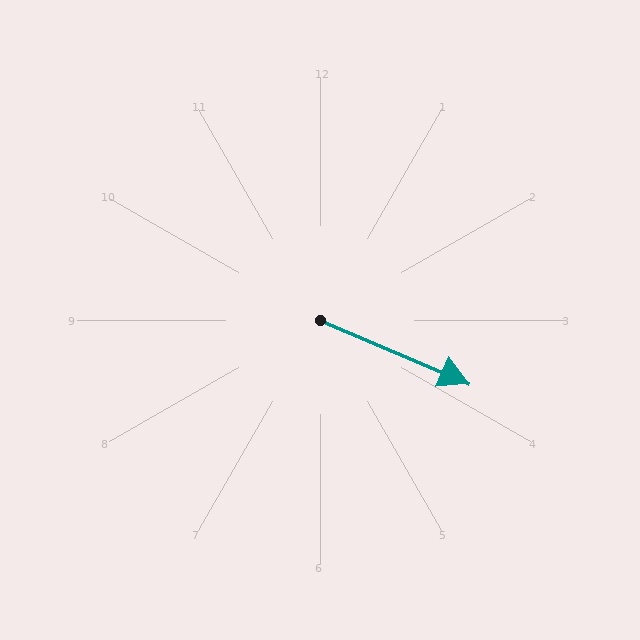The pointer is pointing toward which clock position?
Roughly 4 o'clock.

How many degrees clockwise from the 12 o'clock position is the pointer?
Approximately 113 degrees.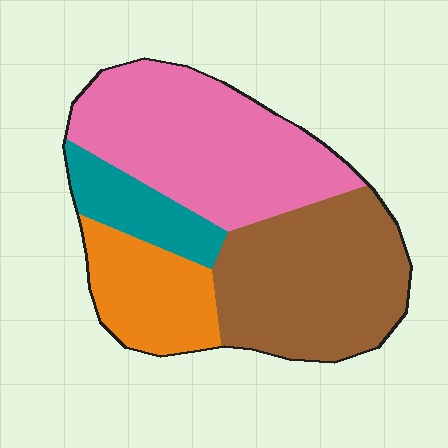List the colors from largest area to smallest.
From largest to smallest: pink, brown, orange, teal.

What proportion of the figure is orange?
Orange takes up about one sixth (1/6) of the figure.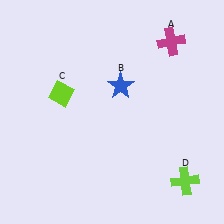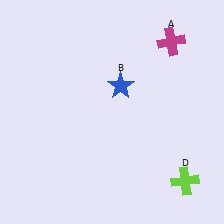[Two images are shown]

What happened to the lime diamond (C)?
The lime diamond (C) was removed in Image 2. It was in the top-left area of Image 1.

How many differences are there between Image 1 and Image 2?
There is 1 difference between the two images.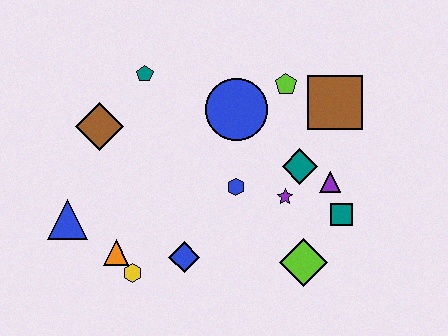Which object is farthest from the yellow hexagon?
The brown square is farthest from the yellow hexagon.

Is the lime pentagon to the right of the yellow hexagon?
Yes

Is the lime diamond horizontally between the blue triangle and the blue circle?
No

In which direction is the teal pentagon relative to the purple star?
The teal pentagon is to the left of the purple star.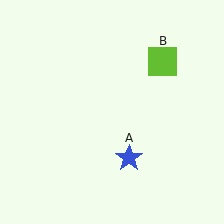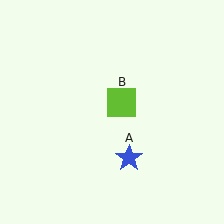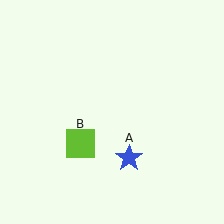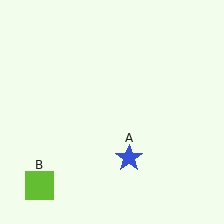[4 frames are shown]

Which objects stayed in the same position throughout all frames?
Blue star (object A) remained stationary.